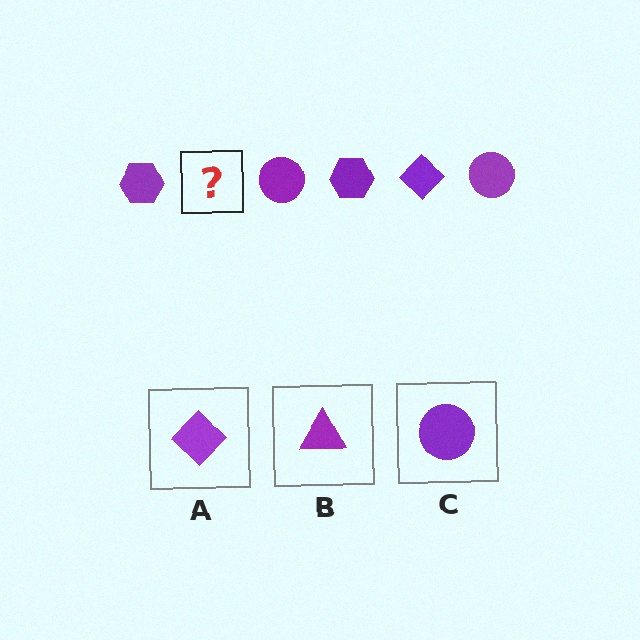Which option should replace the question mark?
Option A.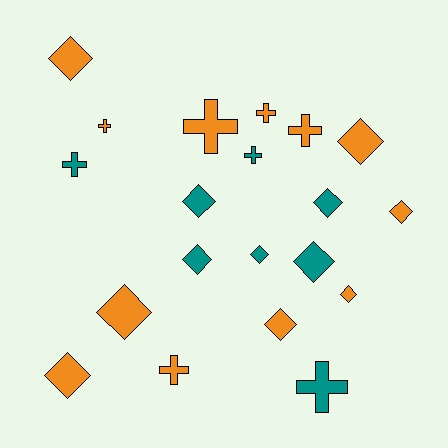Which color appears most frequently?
Orange, with 12 objects.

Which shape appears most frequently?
Diamond, with 12 objects.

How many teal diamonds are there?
There are 5 teal diamonds.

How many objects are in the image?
There are 20 objects.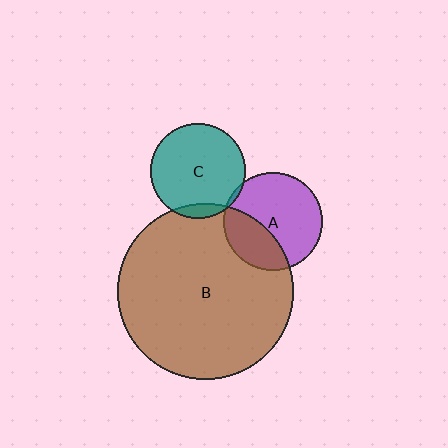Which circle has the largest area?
Circle B (brown).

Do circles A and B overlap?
Yes.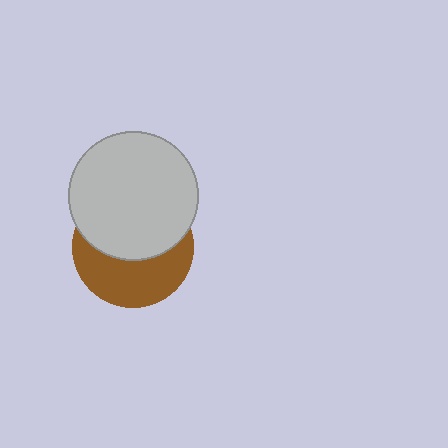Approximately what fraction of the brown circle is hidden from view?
Roughly 54% of the brown circle is hidden behind the light gray circle.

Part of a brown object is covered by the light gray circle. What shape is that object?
It is a circle.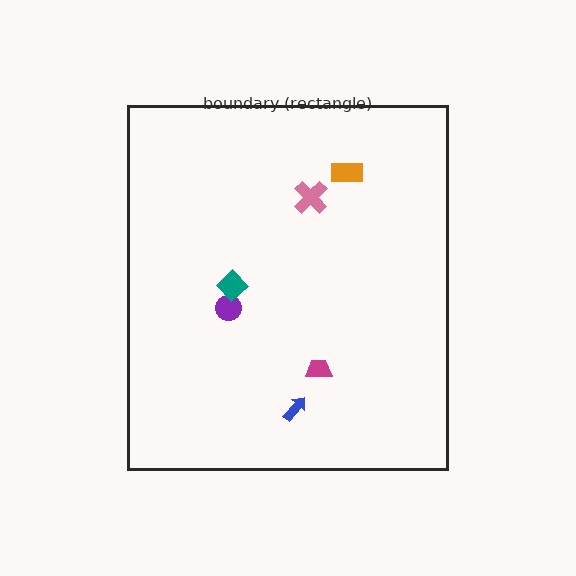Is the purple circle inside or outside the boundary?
Inside.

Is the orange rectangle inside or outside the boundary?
Inside.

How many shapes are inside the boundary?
6 inside, 0 outside.